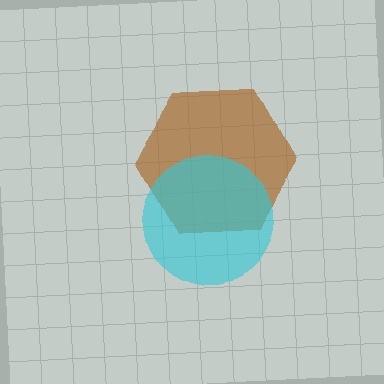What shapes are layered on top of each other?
The layered shapes are: a brown hexagon, a cyan circle.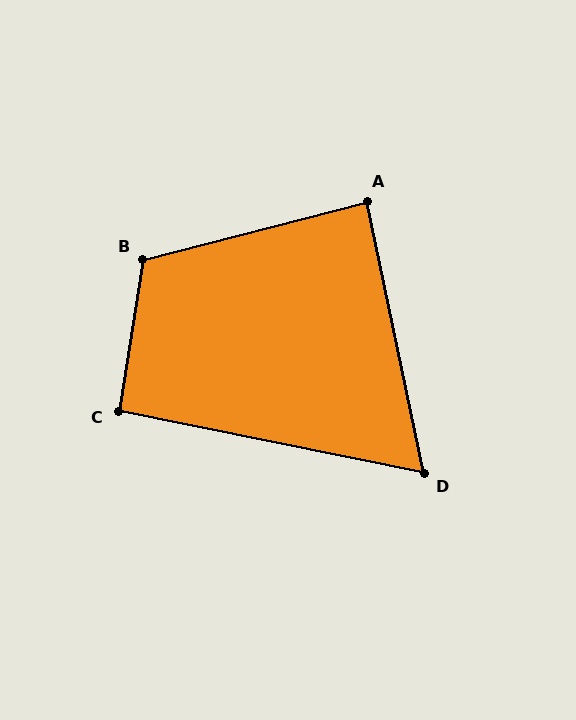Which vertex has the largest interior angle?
B, at approximately 113 degrees.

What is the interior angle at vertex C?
Approximately 93 degrees (approximately right).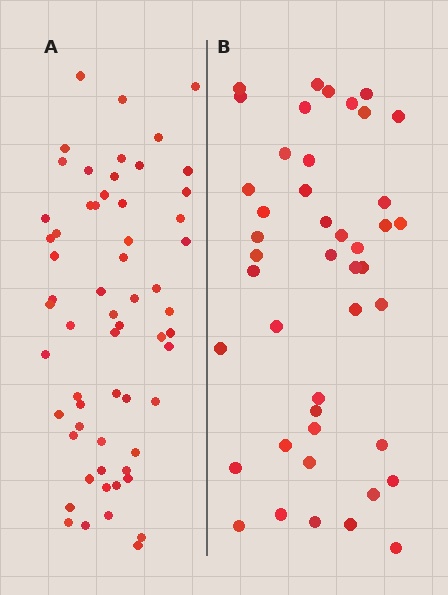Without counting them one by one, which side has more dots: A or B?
Region A (the left region) has more dots.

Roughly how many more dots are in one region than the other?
Region A has approximately 15 more dots than region B.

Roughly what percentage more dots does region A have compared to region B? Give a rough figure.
About 35% more.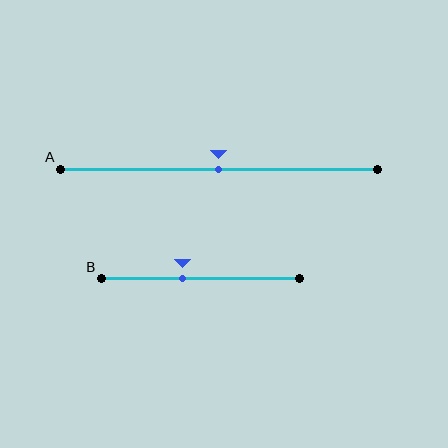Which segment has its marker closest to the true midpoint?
Segment A has its marker closest to the true midpoint.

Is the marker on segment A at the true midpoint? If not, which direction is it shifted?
Yes, the marker on segment A is at the true midpoint.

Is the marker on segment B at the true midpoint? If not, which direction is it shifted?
No, the marker on segment B is shifted to the left by about 9% of the segment length.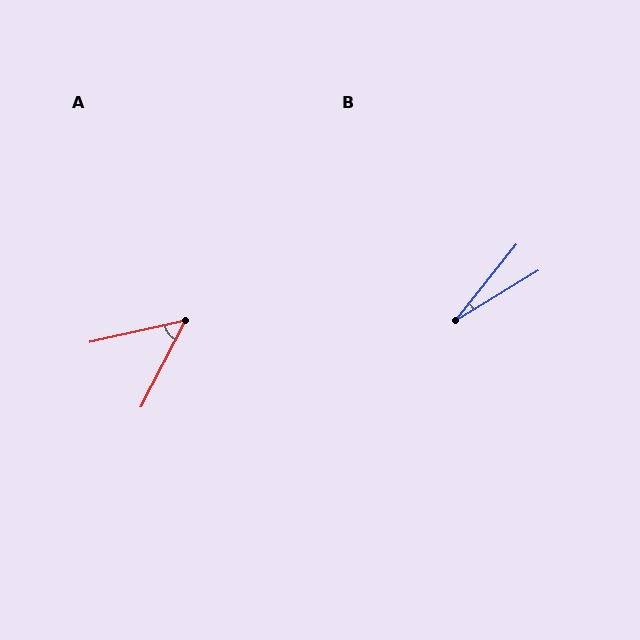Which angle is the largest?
A, at approximately 50 degrees.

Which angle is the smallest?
B, at approximately 20 degrees.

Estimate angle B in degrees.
Approximately 20 degrees.